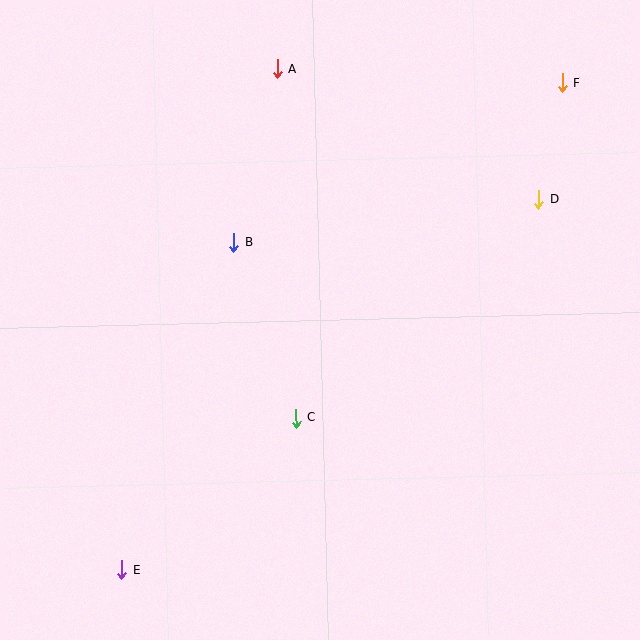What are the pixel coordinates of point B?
Point B is at (234, 242).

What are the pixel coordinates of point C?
Point C is at (296, 418).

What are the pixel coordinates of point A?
Point A is at (277, 69).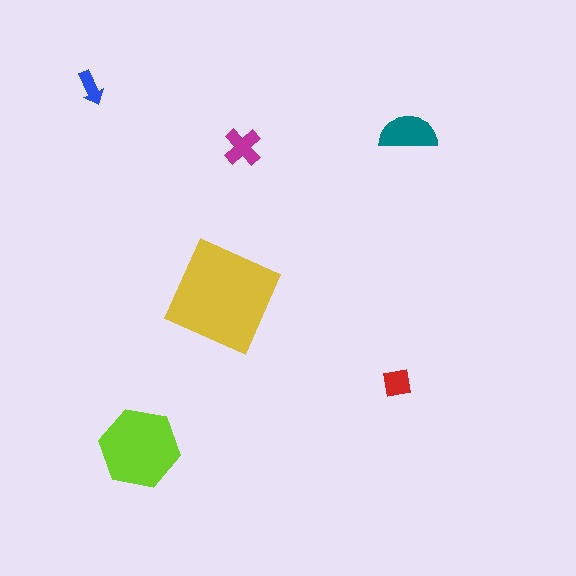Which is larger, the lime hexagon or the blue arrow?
The lime hexagon.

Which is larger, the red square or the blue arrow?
The red square.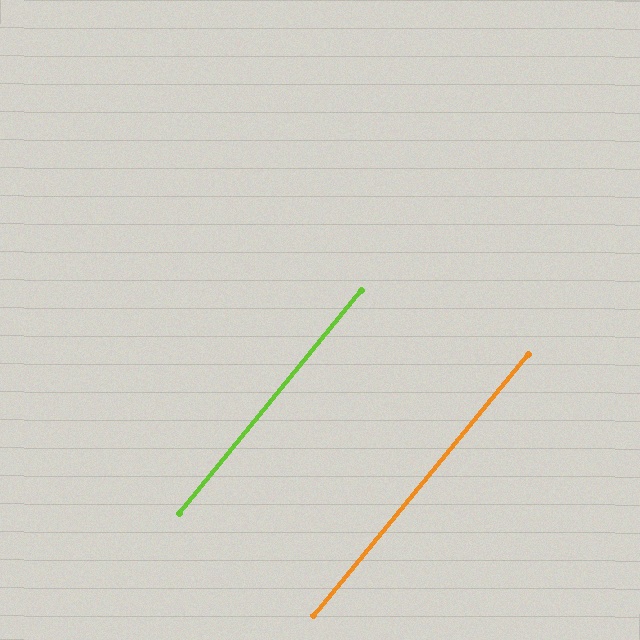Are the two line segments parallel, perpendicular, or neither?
Parallel — their directions differ by only 0.0°.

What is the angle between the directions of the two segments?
Approximately 0 degrees.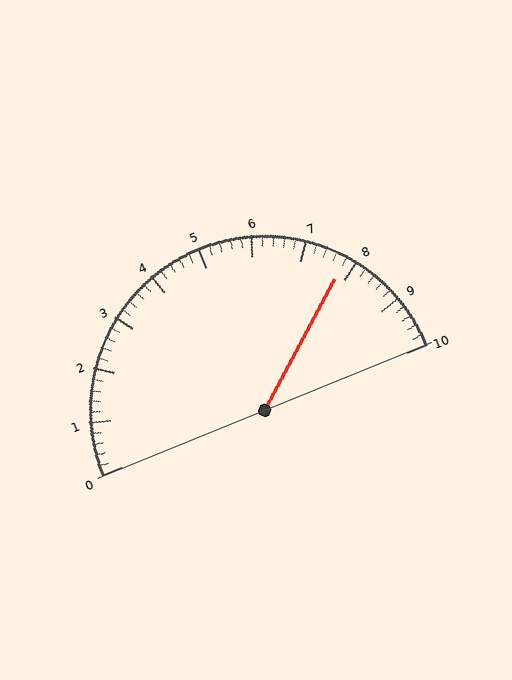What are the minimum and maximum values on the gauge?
The gauge ranges from 0 to 10.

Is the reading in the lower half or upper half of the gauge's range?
The reading is in the upper half of the range (0 to 10).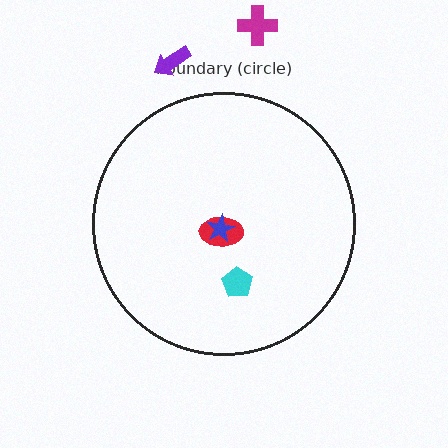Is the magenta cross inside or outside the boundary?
Outside.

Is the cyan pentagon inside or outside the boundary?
Inside.